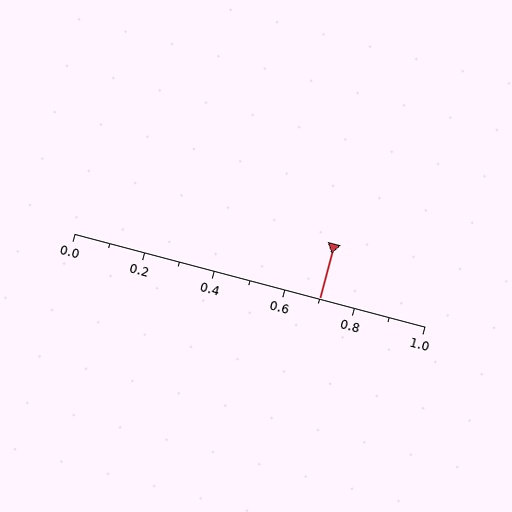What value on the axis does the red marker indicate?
The marker indicates approximately 0.7.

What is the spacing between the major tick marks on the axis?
The major ticks are spaced 0.2 apart.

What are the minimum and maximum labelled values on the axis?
The axis runs from 0.0 to 1.0.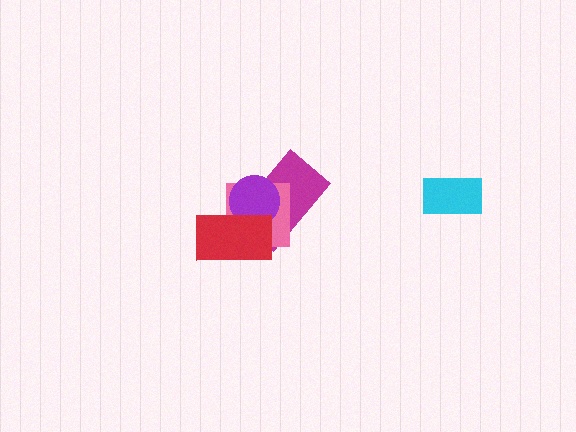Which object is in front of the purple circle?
The red rectangle is in front of the purple circle.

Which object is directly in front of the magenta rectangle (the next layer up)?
The pink square is directly in front of the magenta rectangle.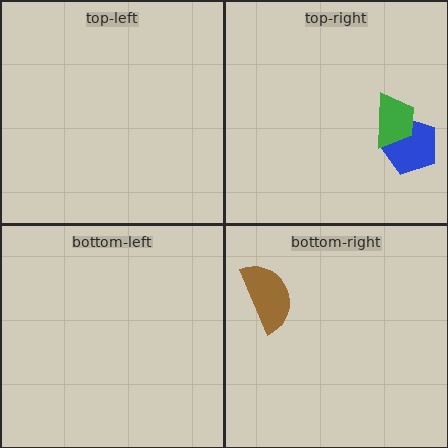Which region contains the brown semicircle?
The bottom-right region.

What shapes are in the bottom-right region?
The brown semicircle.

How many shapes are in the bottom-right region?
1.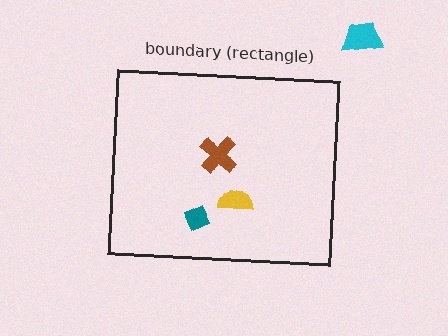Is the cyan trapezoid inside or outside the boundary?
Outside.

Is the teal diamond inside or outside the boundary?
Inside.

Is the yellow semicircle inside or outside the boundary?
Inside.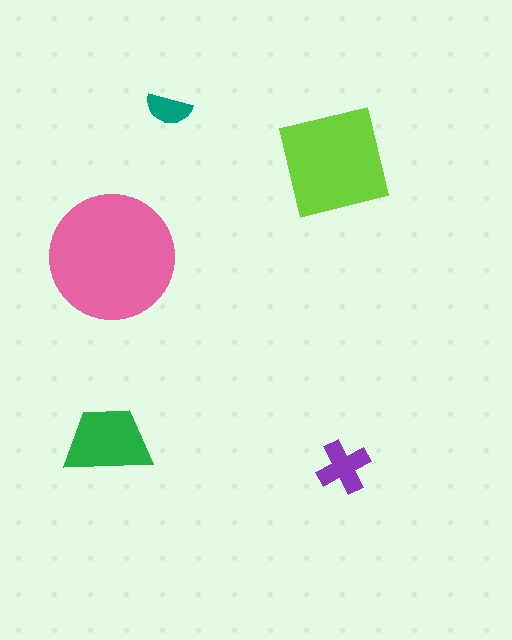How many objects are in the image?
There are 5 objects in the image.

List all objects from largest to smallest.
The pink circle, the lime square, the green trapezoid, the purple cross, the teal semicircle.